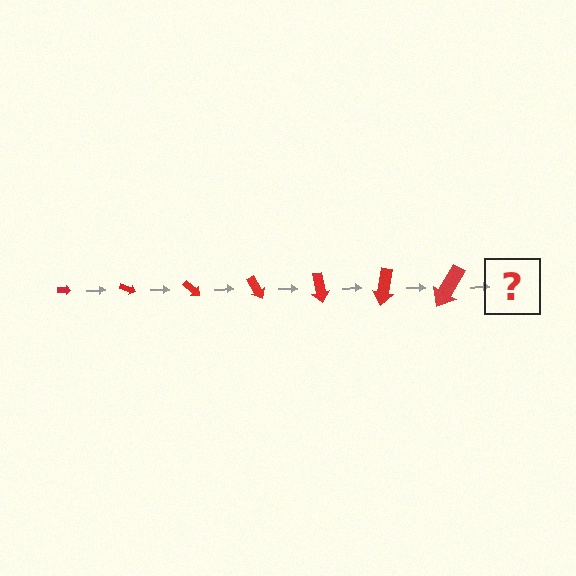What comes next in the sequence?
The next element should be an arrow, larger than the previous one and rotated 140 degrees from the start.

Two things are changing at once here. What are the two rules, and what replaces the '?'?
The two rules are that the arrow grows larger each step and it rotates 20 degrees each step. The '?' should be an arrow, larger than the previous one and rotated 140 degrees from the start.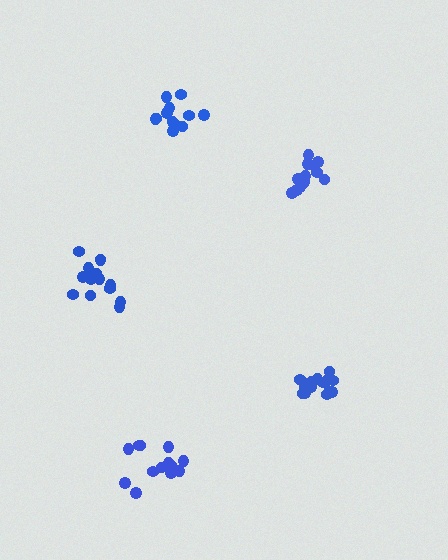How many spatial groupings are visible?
There are 5 spatial groupings.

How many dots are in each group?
Group 1: 12 dots, Group 2: 14 dots, Group 3: 15 dots, Group 4: 16 dots, Group 5: 13 dots (70 total).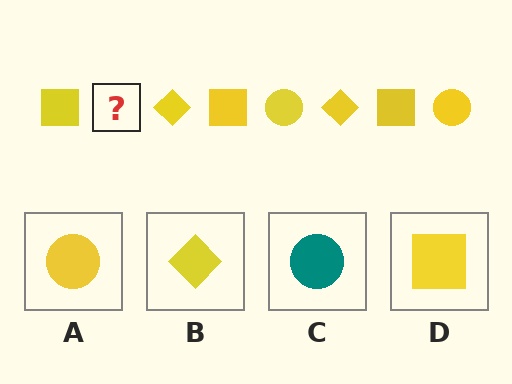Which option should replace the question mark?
Option A.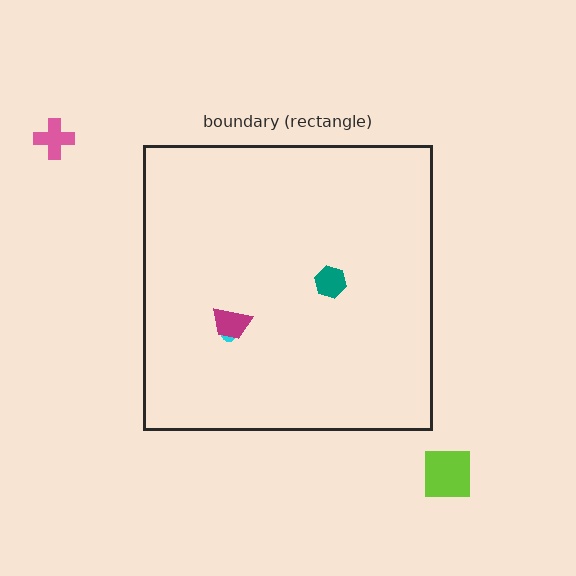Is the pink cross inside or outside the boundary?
Outside.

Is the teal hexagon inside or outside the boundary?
Inside.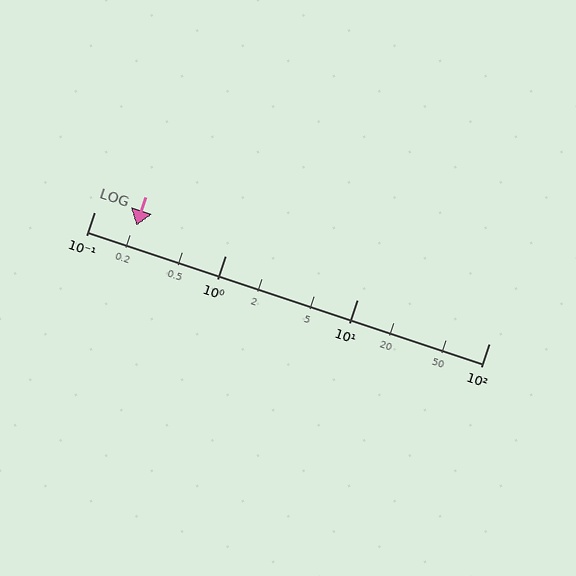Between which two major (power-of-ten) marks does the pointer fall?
The pointer is between 0.1 and 1.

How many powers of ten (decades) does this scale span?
The scale spans 3 decades, from 0.1 to 100.